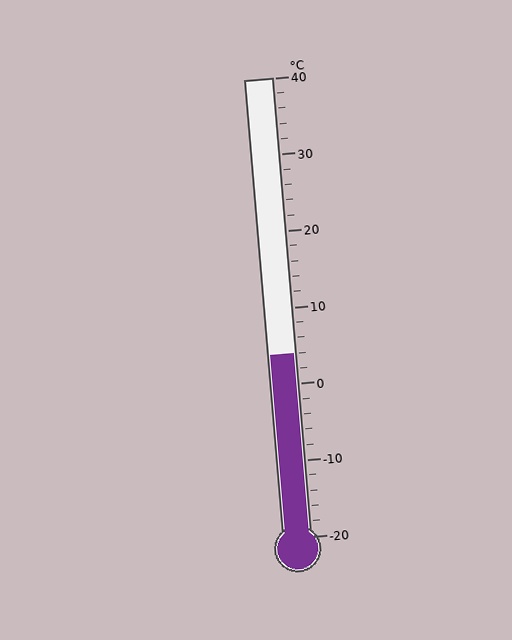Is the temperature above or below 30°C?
The temperature is below 30°C.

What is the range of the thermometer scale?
The thermometer scale ranges from -20°C to 40°C.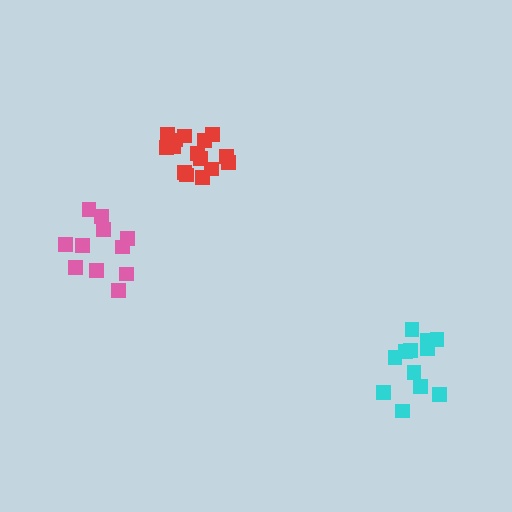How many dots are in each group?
Group 1: 11 dots, Group 2: 12 dots, Group 3: 15 dots (38 total).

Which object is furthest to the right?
The cyan cluster is rightmost.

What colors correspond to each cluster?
The clusters are colored: pink, cyan, red.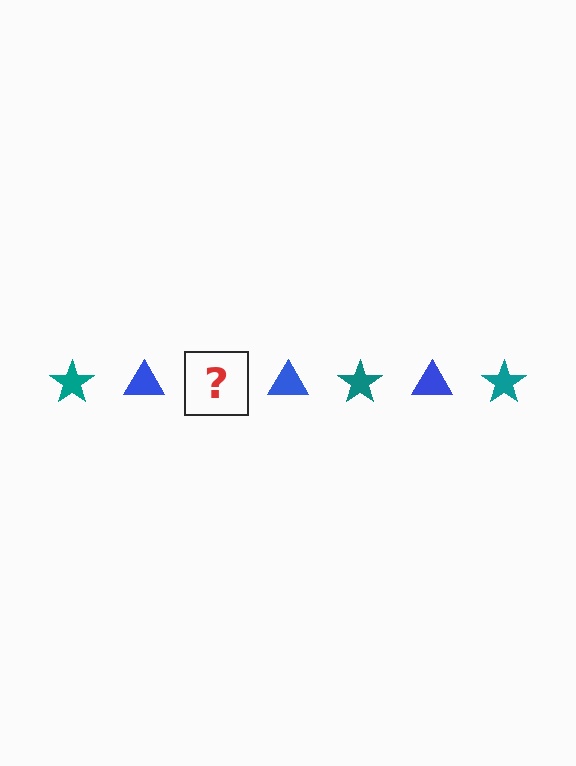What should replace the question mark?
The question mark should be replaced with a teal star.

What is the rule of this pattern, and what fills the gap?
The rule is that the pattern alternates between teal star and blue triangle. The gap should be filled with a teal star.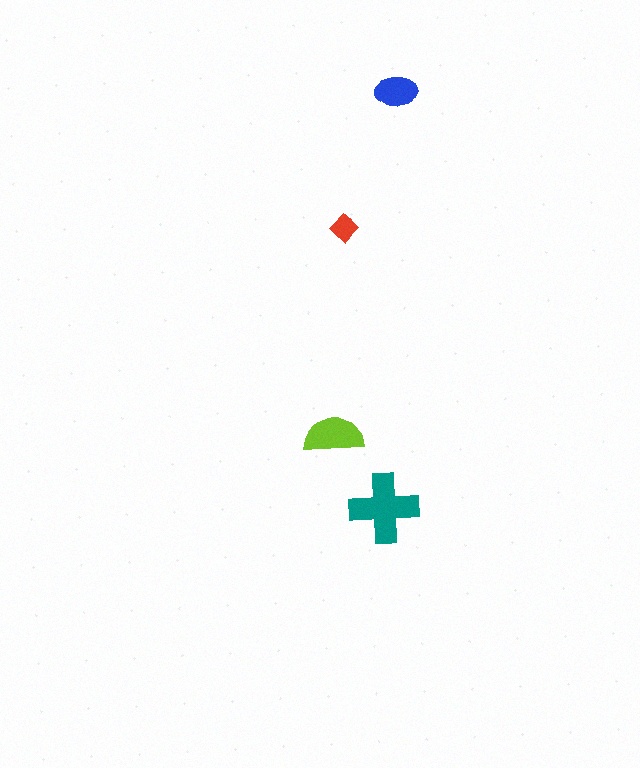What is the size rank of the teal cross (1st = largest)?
1st.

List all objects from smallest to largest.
The red diamond, the blue ellipse, the lime semicircle, the teal cross.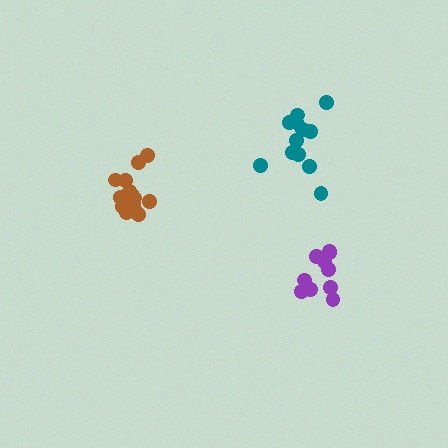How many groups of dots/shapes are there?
There are 3 groups.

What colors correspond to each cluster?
The clusters are colored: purple, teal, brown.